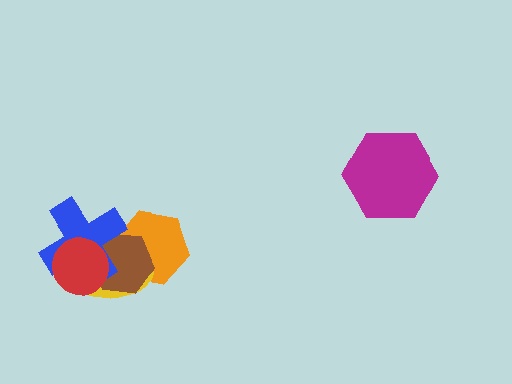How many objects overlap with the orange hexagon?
3 objects overlap with the orange hexagon.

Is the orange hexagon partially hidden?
Yes, it is partially covered by another shape.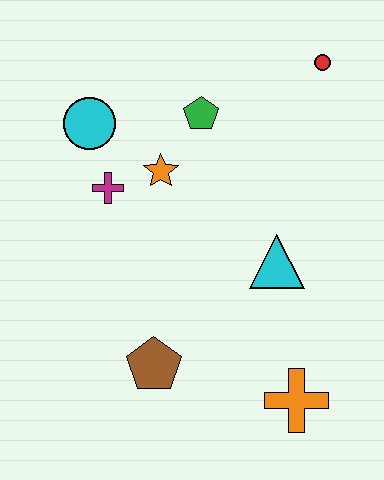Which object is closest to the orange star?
The magenta cross is closest to the orange star.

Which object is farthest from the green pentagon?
The orange cross is farthest from the green pentagon.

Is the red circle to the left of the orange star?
No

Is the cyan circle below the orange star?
No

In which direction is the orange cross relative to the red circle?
The orange cross is below the red circle.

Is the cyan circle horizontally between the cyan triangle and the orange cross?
No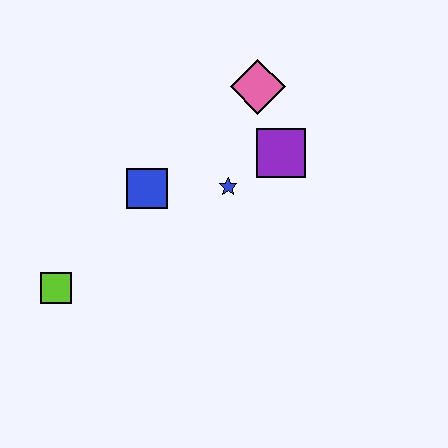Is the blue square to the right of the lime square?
Yes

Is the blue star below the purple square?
Yes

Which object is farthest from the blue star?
The lime square is farthest from the blue star.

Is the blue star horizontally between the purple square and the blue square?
Yes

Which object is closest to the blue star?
The purple square is closest to the blue star.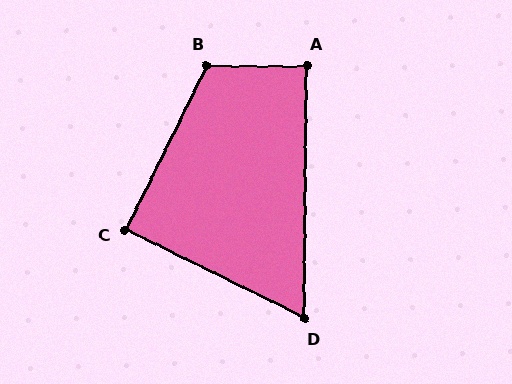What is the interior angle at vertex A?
Approximately 90 degrees (approximately right).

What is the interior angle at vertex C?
Approximately 90 degrees (approximately right).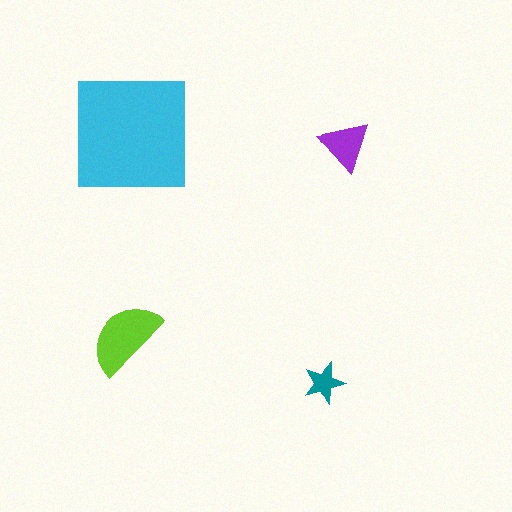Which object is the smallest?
The teal star.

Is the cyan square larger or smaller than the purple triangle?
Larger.